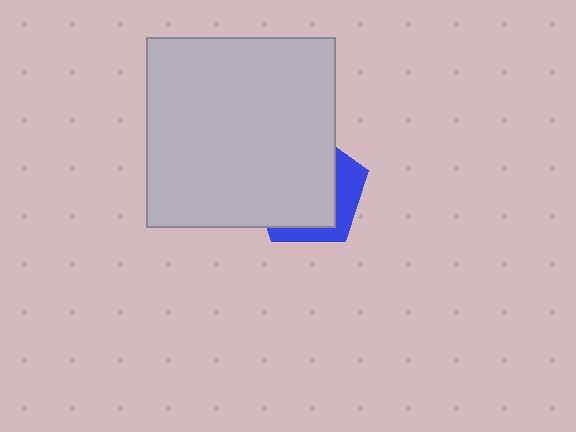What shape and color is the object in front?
The object in front is a light gray square.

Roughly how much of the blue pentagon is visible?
A small part of it is visible (roughly 30%).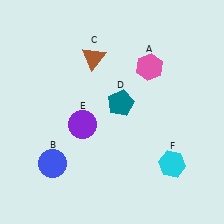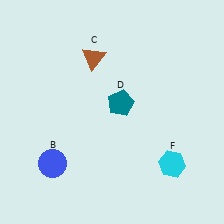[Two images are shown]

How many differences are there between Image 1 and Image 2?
There are 2 differences between the two images.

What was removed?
The purple circle (E), the pink hexagon (A) were removed in Image 2.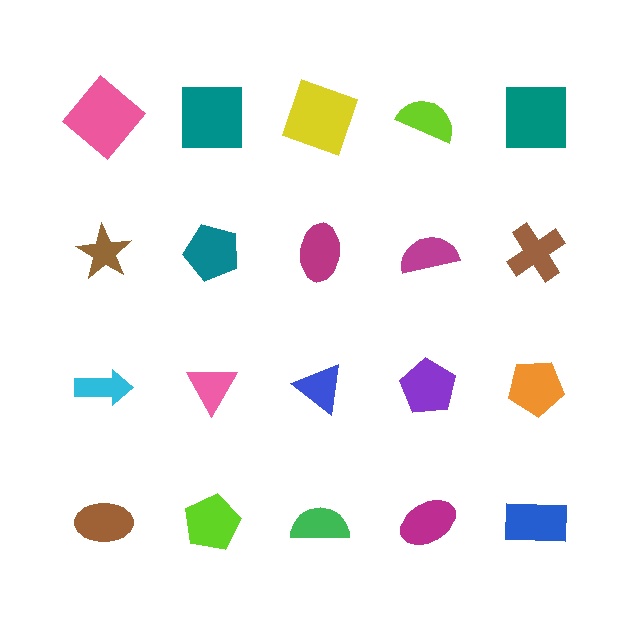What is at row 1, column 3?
A yellow square.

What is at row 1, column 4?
A lime semicircle.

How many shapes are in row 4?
5 shapes.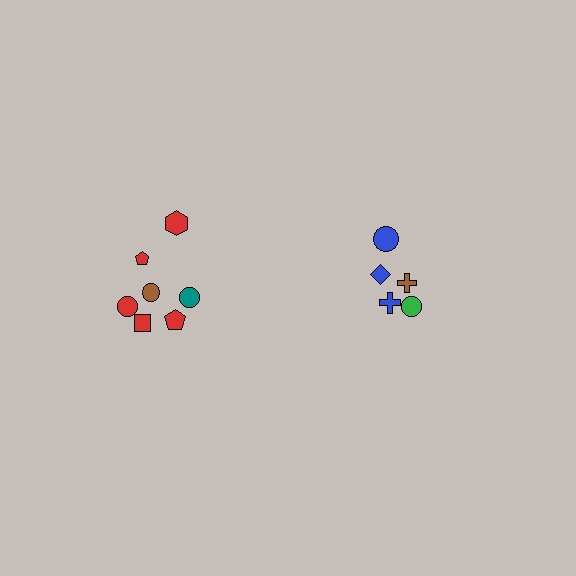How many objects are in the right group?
There are 5 objects.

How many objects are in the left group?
There are 7 objects.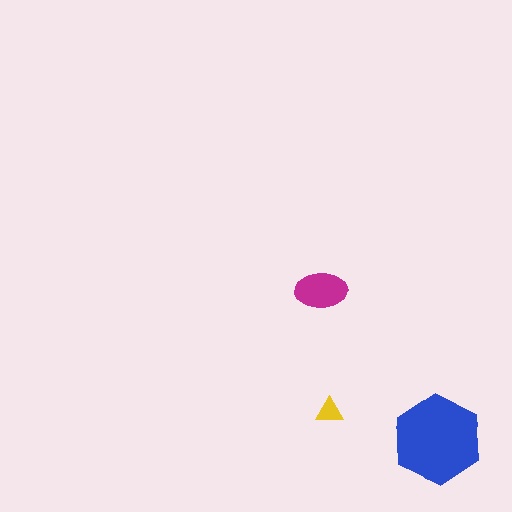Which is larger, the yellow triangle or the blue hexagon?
The blue hexagon.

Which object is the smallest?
The yellow triangle.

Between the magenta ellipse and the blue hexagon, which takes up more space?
The blue hexagon.